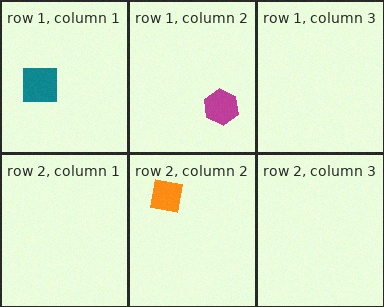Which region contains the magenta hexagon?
The row 1, column 2 region.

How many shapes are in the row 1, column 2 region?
1.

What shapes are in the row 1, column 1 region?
The teal square.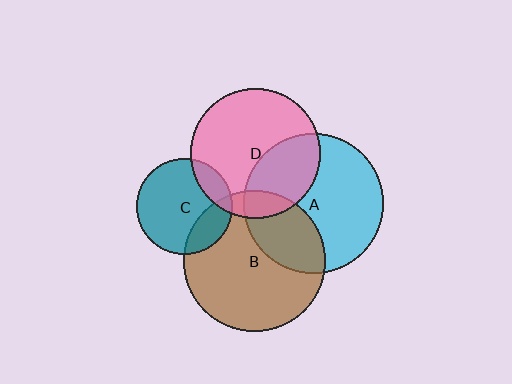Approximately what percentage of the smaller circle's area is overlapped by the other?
Approximately 35%.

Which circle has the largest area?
Circle B (brown).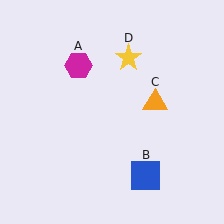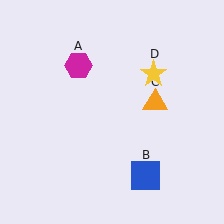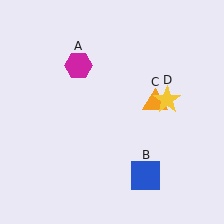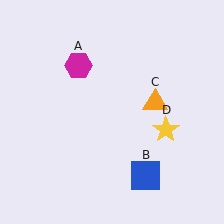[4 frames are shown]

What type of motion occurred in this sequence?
The yellow star (object D) rotated clockwise around the center of the scene.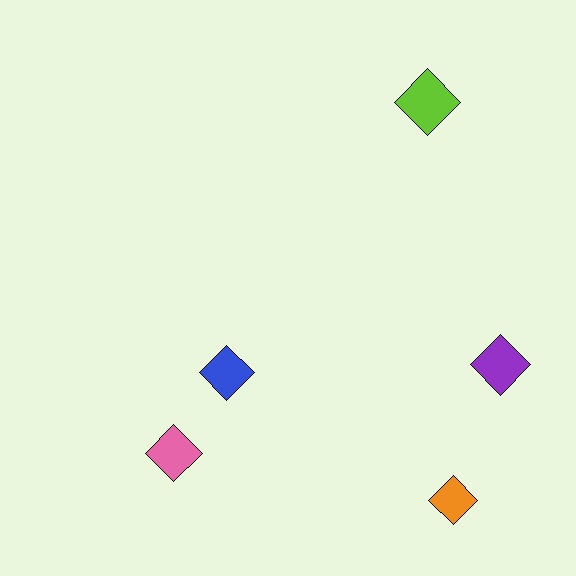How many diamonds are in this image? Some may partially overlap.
There are 5 diamonds.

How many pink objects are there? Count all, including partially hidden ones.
There is 1 pink object.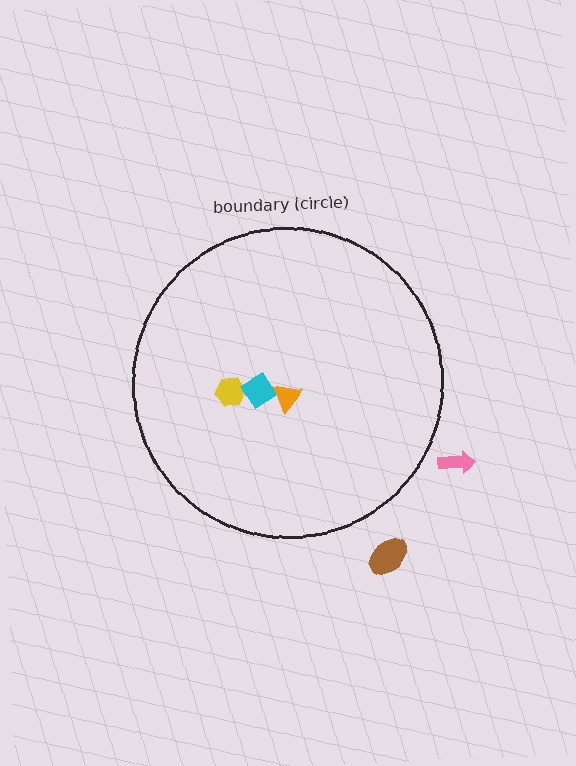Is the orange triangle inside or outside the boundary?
Inside.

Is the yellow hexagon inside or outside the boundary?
Inside.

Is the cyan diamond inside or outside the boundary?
Inside.